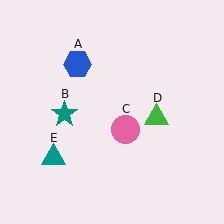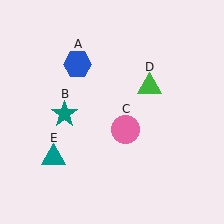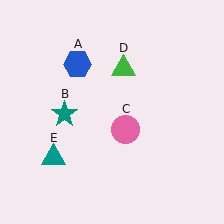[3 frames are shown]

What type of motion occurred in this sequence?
The green triangle (object D) rotated counterclockwise around the center of the scene.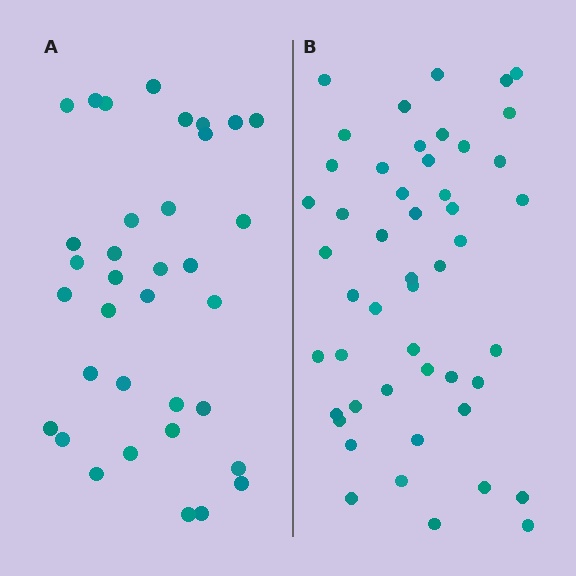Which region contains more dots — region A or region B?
Region B (the right region) has more dots.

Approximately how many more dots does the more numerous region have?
Region B has approximately 15 more dots than region A.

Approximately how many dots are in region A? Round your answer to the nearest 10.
About 40 dots. (The exact count is 35, which rounds to 40.)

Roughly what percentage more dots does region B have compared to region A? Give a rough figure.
About 40% more.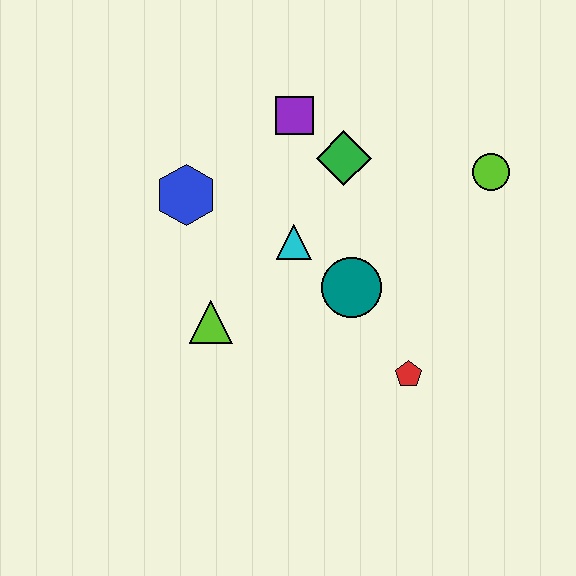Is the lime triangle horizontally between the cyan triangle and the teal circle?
No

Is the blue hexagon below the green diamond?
Yes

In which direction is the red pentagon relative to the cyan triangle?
The red pentagon is below the cyan triangle.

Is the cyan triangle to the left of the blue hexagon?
No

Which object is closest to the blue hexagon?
The cyan triangle is closest to the blue hexagon.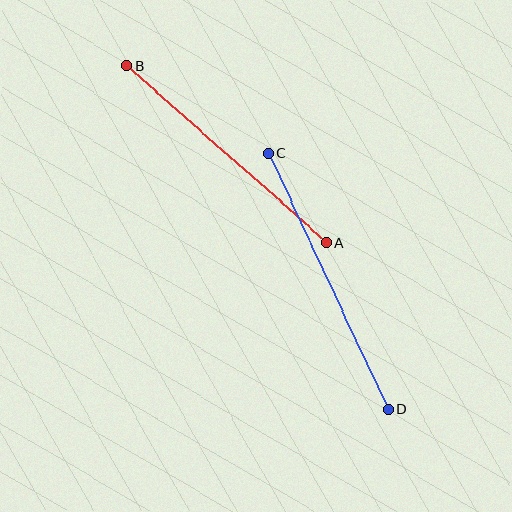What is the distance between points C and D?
The distance is approximately 282 pixels.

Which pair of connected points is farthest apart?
Points C and D are farthest apart.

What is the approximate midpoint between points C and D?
The midpoint is at approximately (328, 281) pixels.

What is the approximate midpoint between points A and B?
The midpoint is at approximately (226, 154) pixels.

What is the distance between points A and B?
The distance is approximately 267 pixels.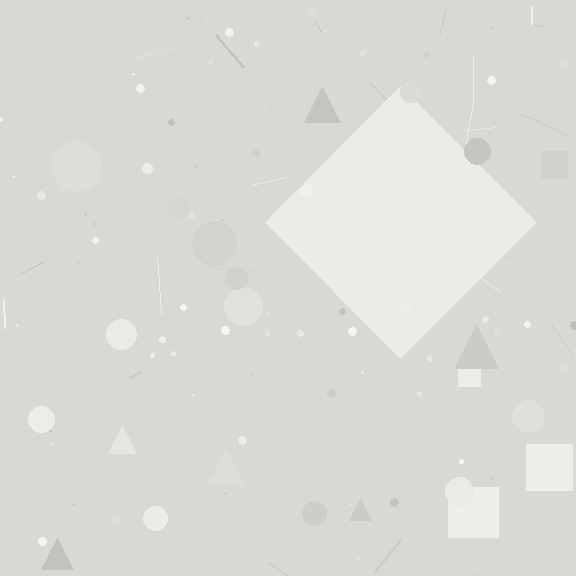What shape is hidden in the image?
A diamond is hidden in the image.